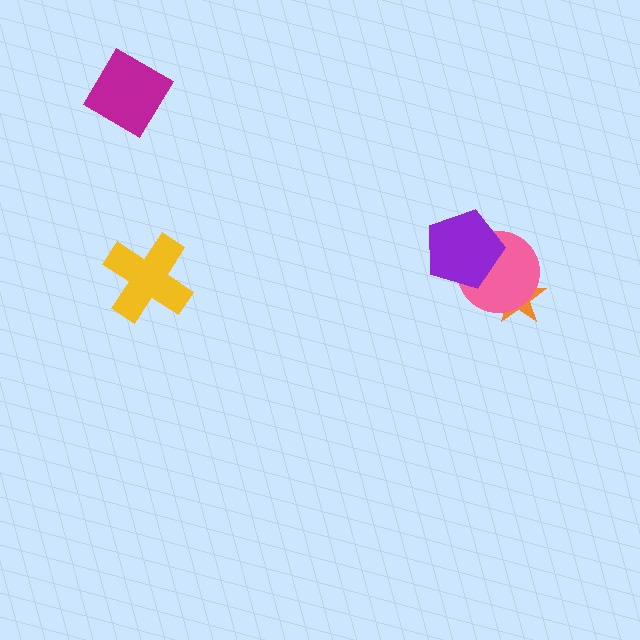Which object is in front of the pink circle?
The purple pentagon is in front of the pink circle.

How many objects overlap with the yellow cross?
0 objects overlap with the yellow cross.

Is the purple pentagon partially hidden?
No, no other shape covers it.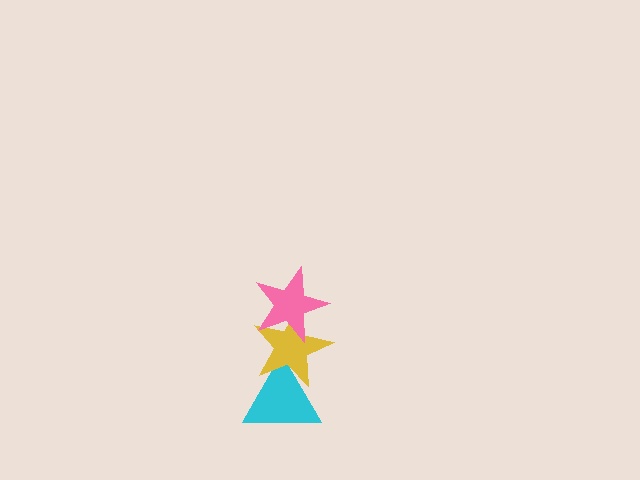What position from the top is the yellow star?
The yellow star is 2nd from the top.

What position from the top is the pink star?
The pink star is 1st from the top.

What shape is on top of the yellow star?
The pink star is on top of the yellow star.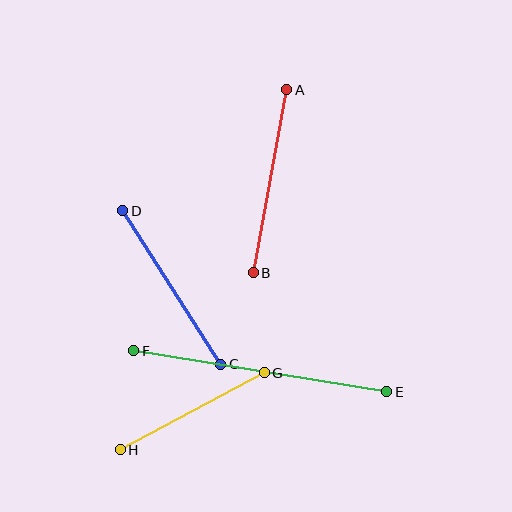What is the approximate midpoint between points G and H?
The midpoint is at approximately (192, 411) pixels.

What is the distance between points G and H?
The distance is approximately 163 pixels.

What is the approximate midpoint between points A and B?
The midpoint is at approximately (270, 181) pixels.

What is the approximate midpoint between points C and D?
The midpoint is at approximately (172, 287) pixels.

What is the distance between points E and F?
The distance is approximately 257 pixels.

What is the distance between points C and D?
The distance is approximately 182 pixels.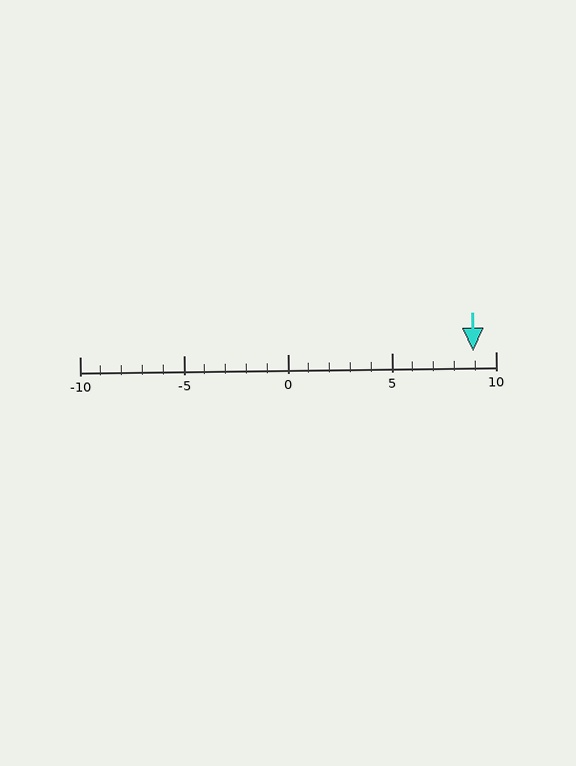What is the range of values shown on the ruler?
The ruler shows values from -10 to 10.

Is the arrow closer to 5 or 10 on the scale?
The arrow is closer to 10.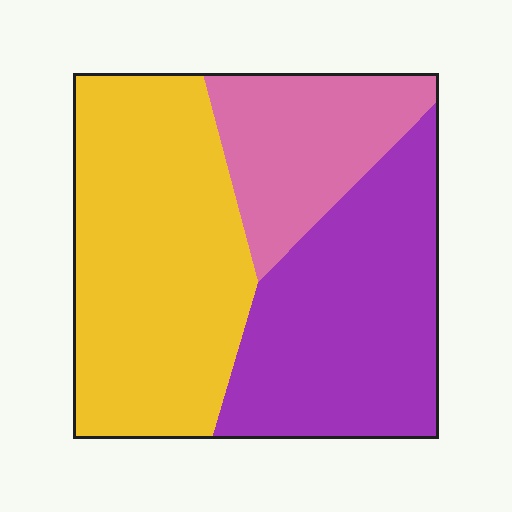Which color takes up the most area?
Yellow, at roughly 45%.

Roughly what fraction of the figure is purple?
Purple covers 36% of the figure.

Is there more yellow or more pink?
Yellow.